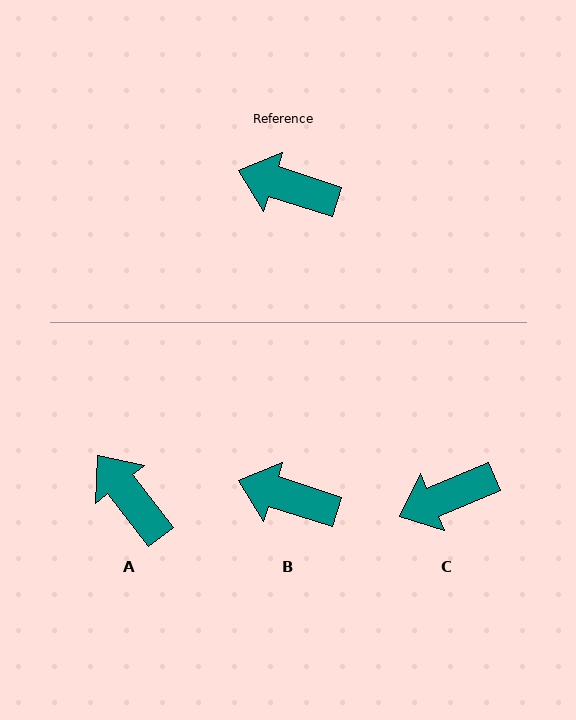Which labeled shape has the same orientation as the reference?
B.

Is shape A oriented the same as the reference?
No, it is off by about 34 degrees.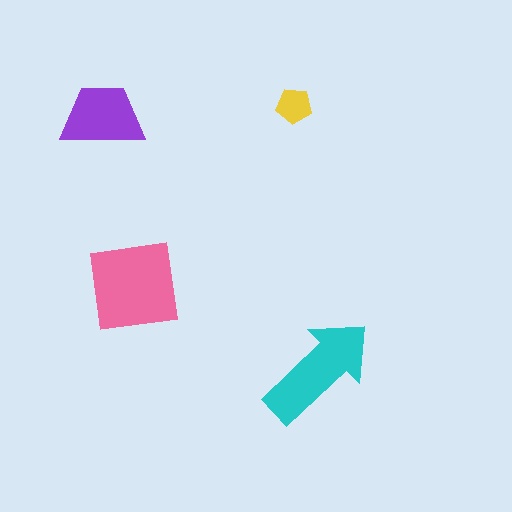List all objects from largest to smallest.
The pink square, the cyan arrow, the purple trapezoid, the yellow pentagon.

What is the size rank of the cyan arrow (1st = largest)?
2nd.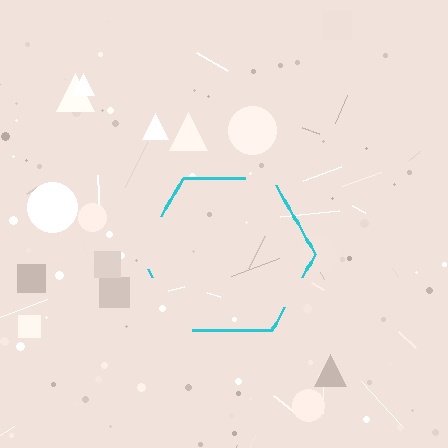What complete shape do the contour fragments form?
The contour fragments form a hexagon.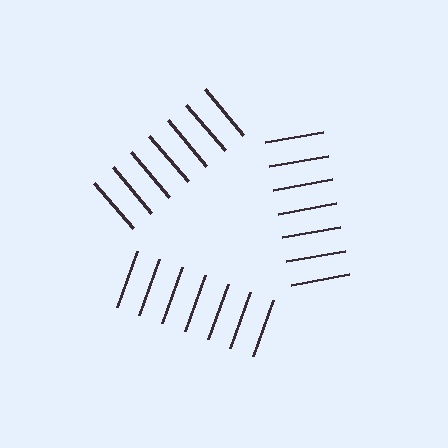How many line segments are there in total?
21 — 7 along each of the 3 edges.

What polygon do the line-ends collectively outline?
An illusory triangle — the line segments terminate on its edges but no continuous stroke is drawn.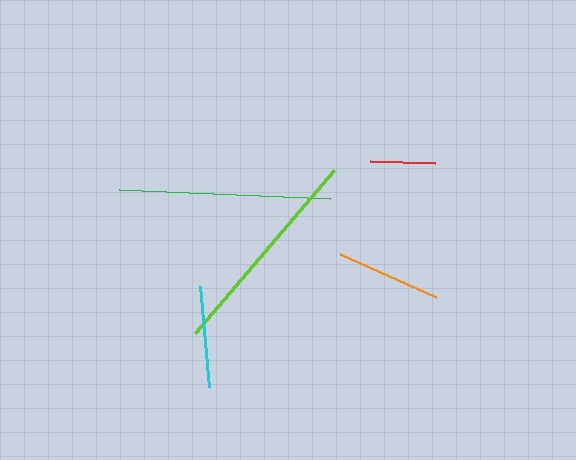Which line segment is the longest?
The lime line is the longest at approximately 214 pixels.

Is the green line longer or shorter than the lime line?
The lime line is longer than the green line.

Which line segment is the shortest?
The red line is the shortest at approximately 64 pixels.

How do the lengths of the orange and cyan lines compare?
The orange and cyan lines are approximately the same length.